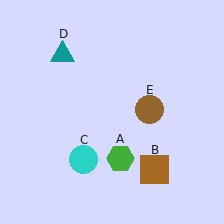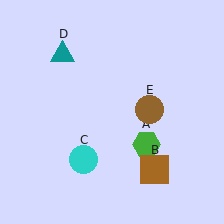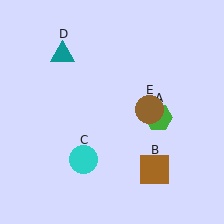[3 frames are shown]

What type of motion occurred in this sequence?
The green hexagon (object A) rotated counterclockwise around the center of the scene.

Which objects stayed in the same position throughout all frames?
Brown square (object B) and cyan circle (object C) and teal triangle (object D) and brown circle (object E) remained stationary.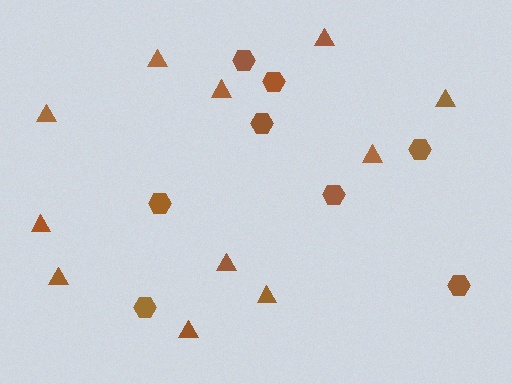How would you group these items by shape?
There are 2 groups: one group of triangles (11) and one group of hexagons (8).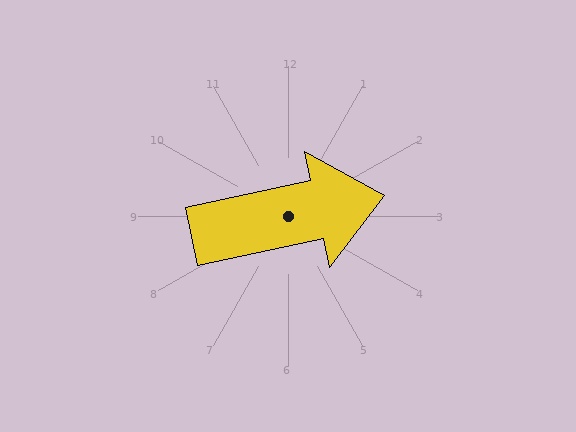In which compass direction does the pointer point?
East.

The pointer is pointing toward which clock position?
Roughly 3 o'clock.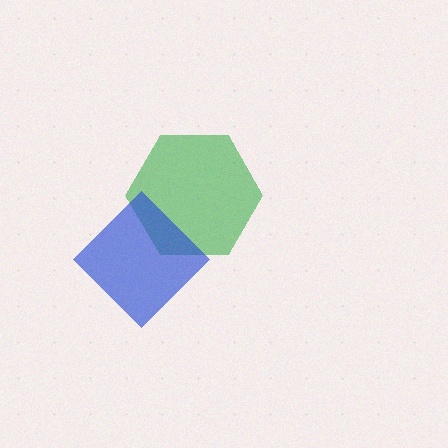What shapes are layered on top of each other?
The layered shapes are: a green hexagon, a blue diamond.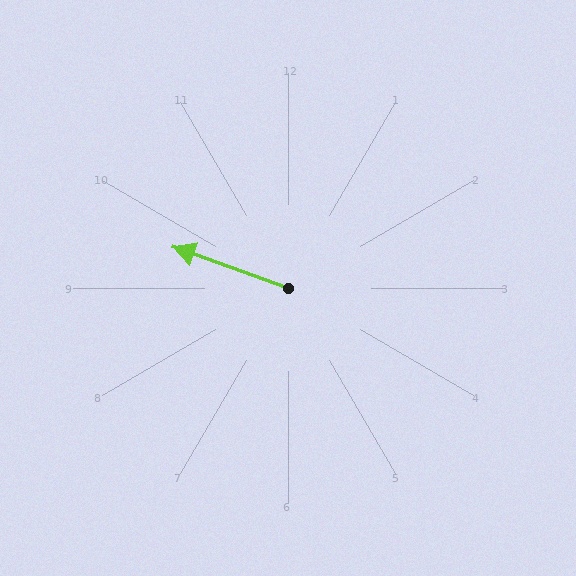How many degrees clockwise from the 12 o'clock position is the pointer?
Approximately 290 degrees.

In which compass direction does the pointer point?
West.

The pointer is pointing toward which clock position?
Roughly 10 o'clock.